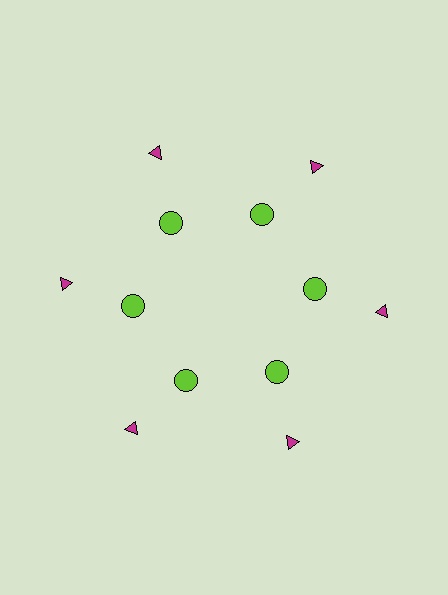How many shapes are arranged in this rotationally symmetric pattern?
There are 12 shapes, arranged in 6 groups of 2.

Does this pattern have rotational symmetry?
Yes, this pattern has 6-fold rotational symmetry. It looks the same after rotating 60 degrees around the center.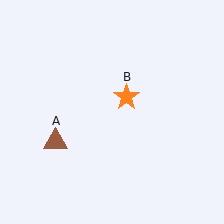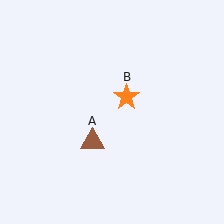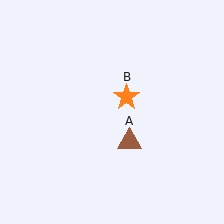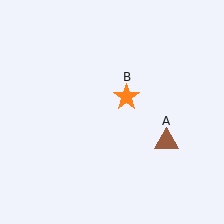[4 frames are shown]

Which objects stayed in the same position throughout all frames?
Orange star (object B) remained stationary.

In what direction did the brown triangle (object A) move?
The brown triangle (object A) moved right.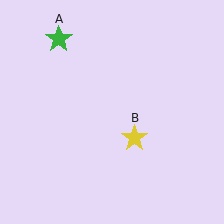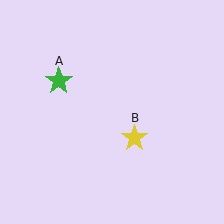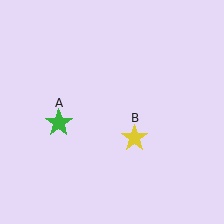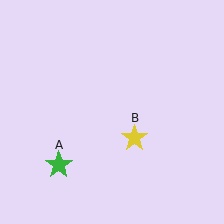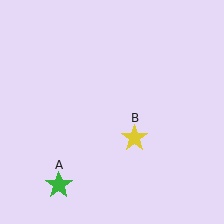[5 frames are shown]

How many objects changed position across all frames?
1 object changed position: green star (object A).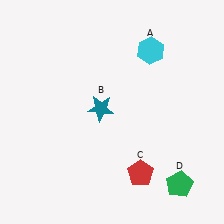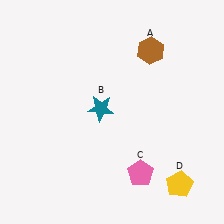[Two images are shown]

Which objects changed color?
A changed from cyan to brown. C changed from red to pink. D changed from green to yellow.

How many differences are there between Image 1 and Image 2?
There are 3 differences between the two images.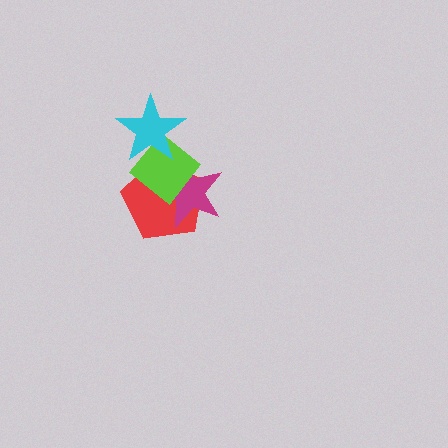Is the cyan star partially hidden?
No, no other shape covers it.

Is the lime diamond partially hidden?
Yes, it is partially covered by another shape.